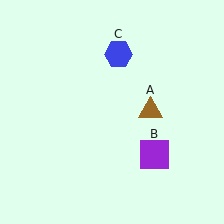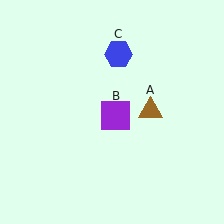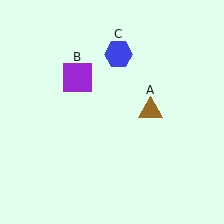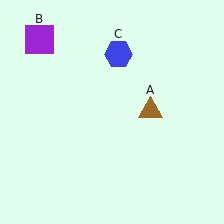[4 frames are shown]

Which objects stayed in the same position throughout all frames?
Brown triangle (object A) and blue hexagon (object C) remained stationary.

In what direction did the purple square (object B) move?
The purple square (object B) moved up and to the left.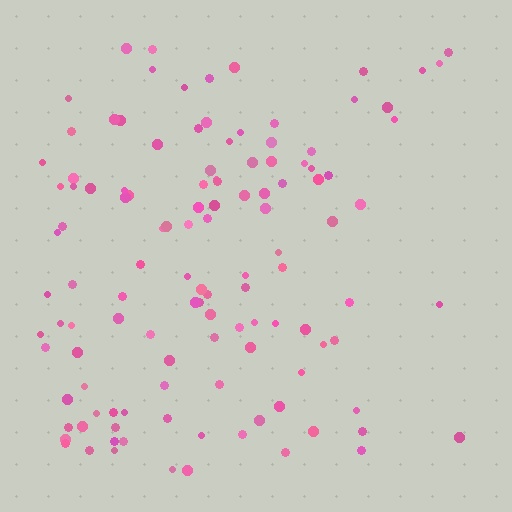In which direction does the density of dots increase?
From right to left, with the left side densest.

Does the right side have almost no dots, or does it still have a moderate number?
Still a moderate number, just noticeably fewer than the left.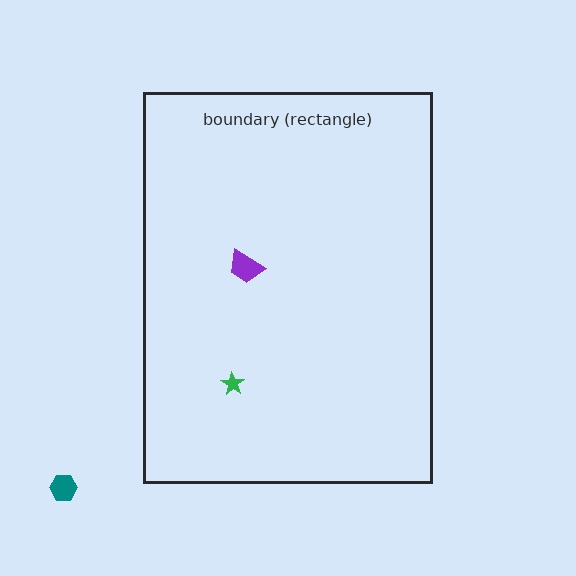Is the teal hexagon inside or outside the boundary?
Outside.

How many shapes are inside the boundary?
2 inside, 1 outside.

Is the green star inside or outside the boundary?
Inside.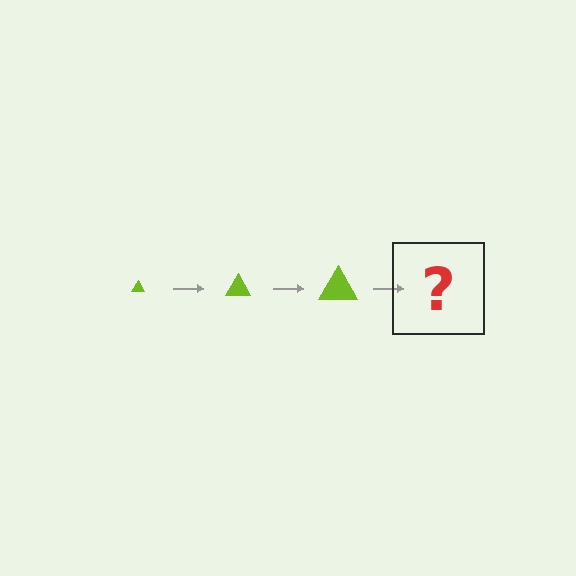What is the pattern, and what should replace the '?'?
The pattern is that the triangle gets progressively larger each step. The '?' should be a lime triangle, larger than the previous one.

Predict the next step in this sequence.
The next step is a lime triangle, larger than the previous one.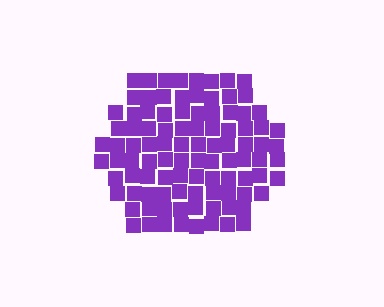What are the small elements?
The small elements are squares.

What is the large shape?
The large shape is a hexagon.